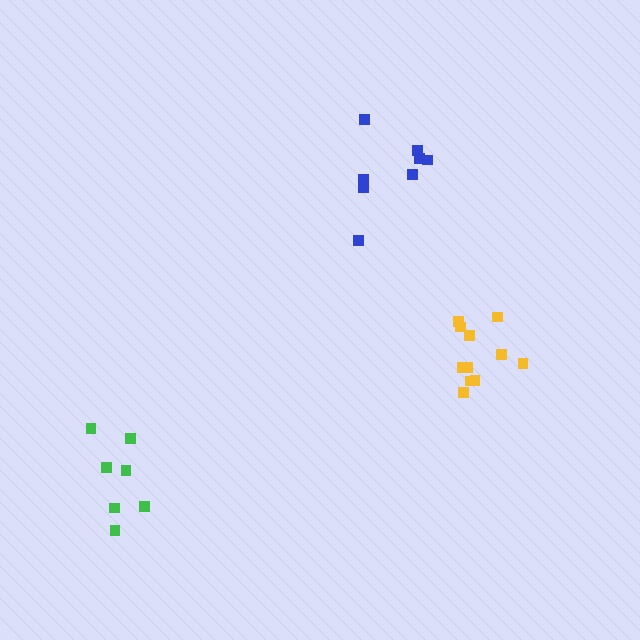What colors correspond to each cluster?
The clusters are colored: yellow, green, blue.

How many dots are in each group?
Group 1: 11 dots, Group 2: 7 dots, Group 3: 8 dots (26 total).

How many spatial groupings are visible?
There are 3 spatial groupings.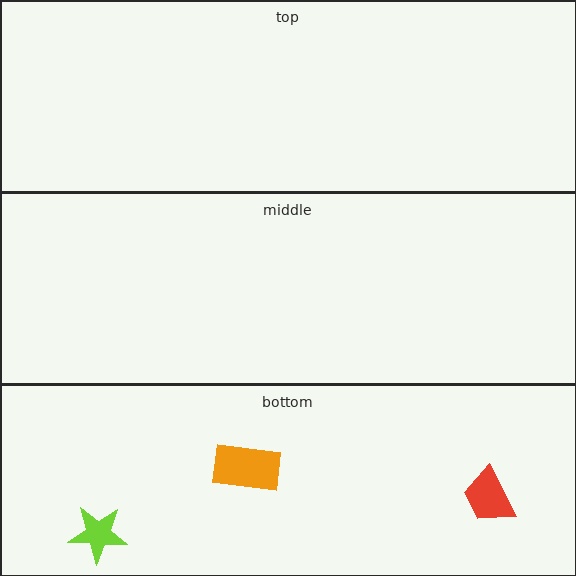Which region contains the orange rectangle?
The bottom region.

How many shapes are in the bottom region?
3.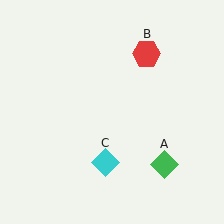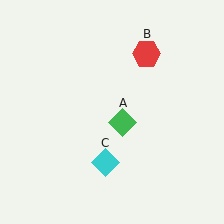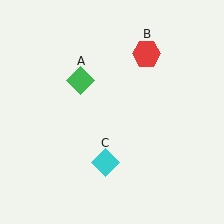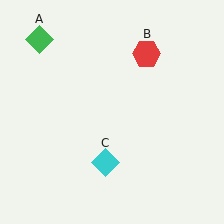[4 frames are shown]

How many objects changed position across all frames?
1 object changed position: green diamond (object A).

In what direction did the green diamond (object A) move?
The green diamond (object A) moved up and to the left.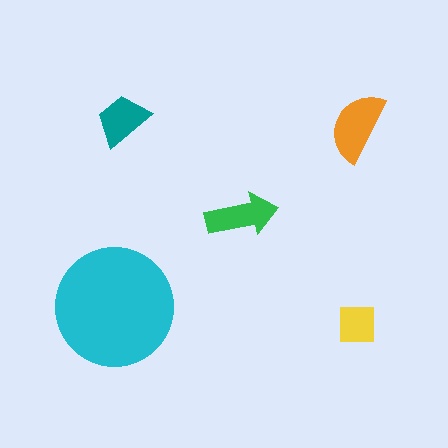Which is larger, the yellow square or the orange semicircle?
The orange semicircle.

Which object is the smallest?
The yellow square.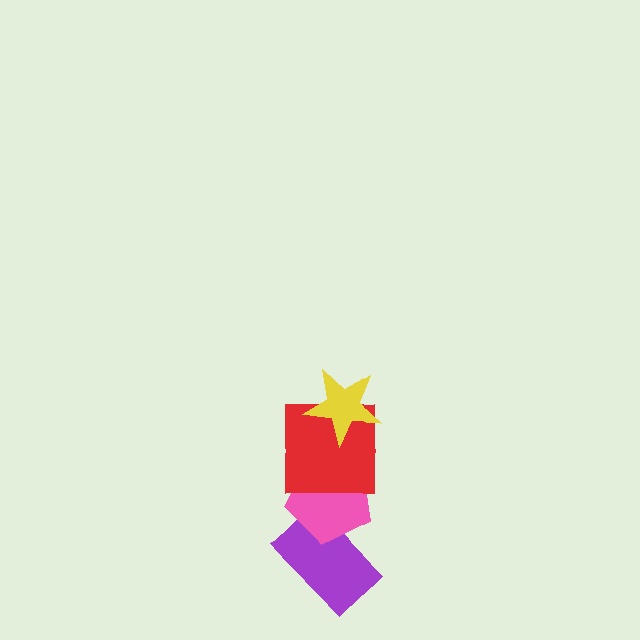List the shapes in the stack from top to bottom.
From top to bottom: the yellow star, the red square, the pink pentagon, the purple rectangle.